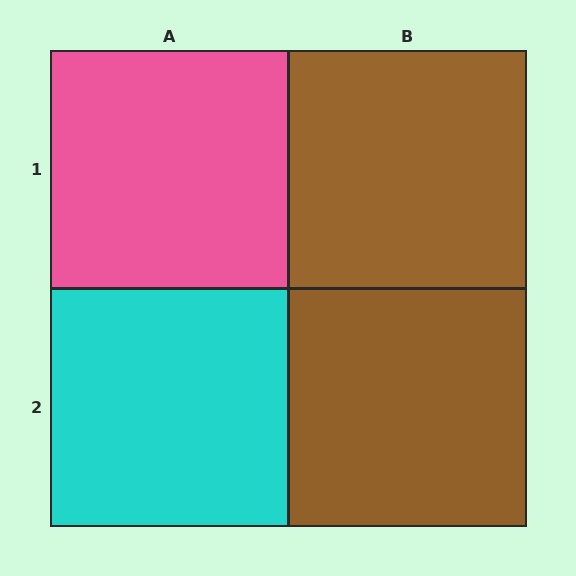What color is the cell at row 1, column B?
Brown.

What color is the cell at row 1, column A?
Pink.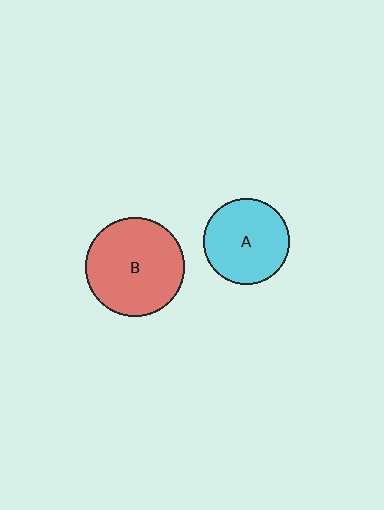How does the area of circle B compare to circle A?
Approximately 1.3 times.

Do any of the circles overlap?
No, none of the circles overlap.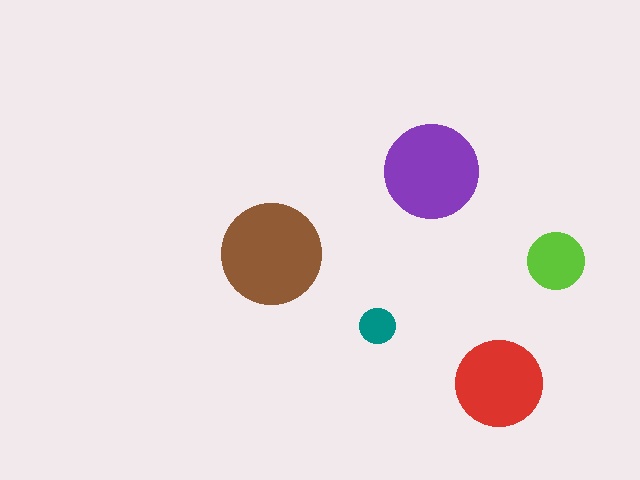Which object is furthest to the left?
The brown circle is leftmost.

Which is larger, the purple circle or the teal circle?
The purple one.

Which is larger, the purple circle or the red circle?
The purple one.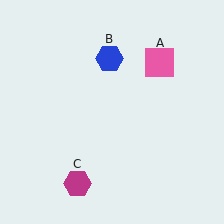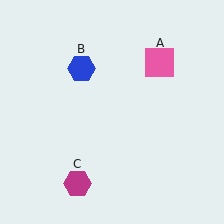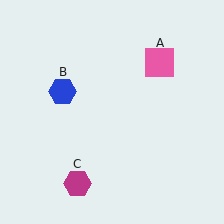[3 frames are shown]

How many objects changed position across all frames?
1 object changed position: blue hexagon (object B).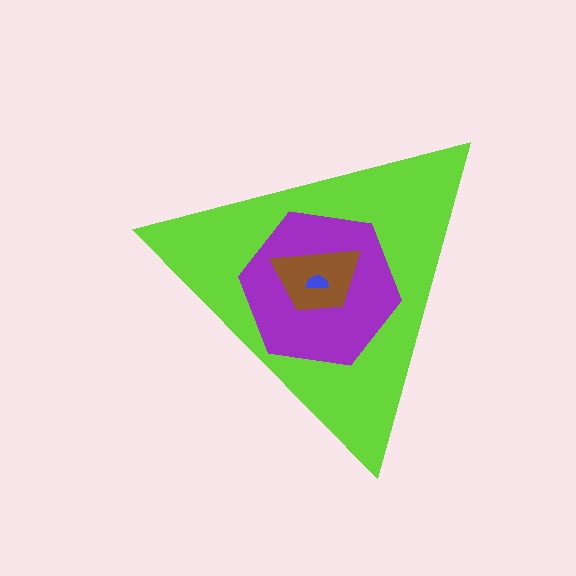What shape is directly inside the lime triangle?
The purple hexagon.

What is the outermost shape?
The lime triangle.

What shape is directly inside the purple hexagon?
The brown trapezoid.